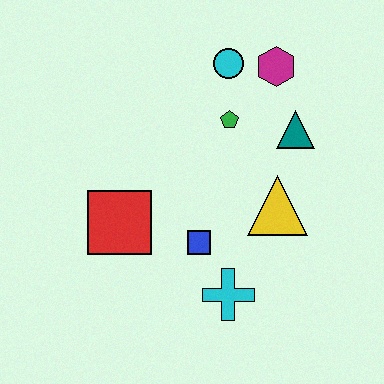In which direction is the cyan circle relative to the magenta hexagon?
The cyan circle is to the left of the magenta hexagon.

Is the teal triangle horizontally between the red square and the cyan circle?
No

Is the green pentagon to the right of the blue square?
Yes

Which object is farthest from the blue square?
The magenta hexagon is farthest from the blue square.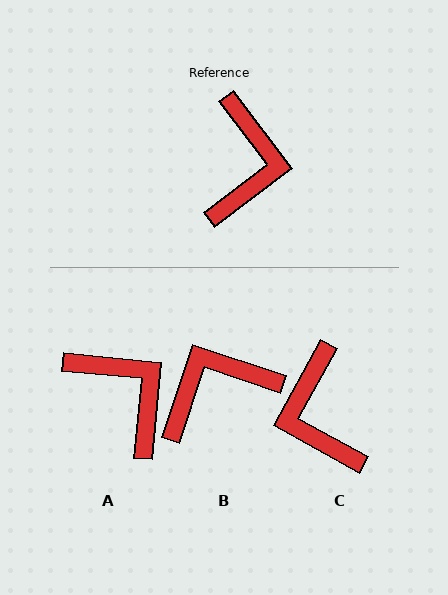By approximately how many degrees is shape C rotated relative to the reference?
Approximately 156 degrees clockwise.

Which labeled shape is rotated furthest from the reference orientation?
C, about 156 degrees away.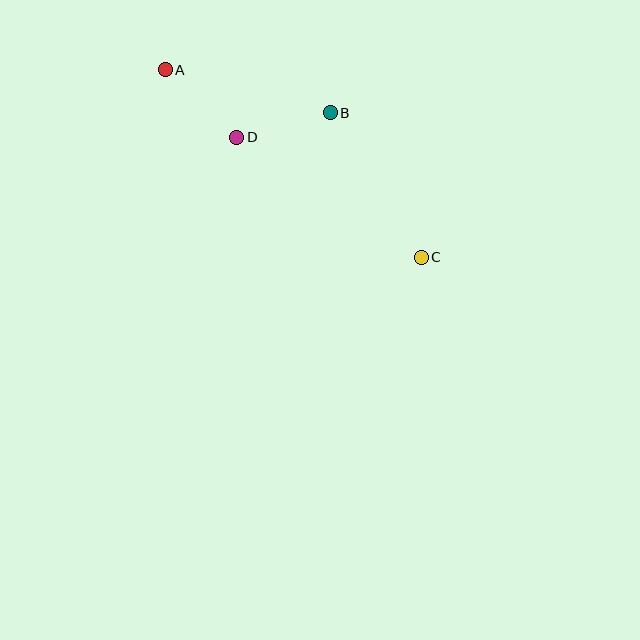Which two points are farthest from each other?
Points A and C are farthest from each other.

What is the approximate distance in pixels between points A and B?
The distance between A and B is approximately 171 pixels.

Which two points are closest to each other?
Points B and D are closest to each other.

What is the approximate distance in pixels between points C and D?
The distance between C and D is approximately 220 pixels.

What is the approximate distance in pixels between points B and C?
The distance between B and C is approximately 171 pixels.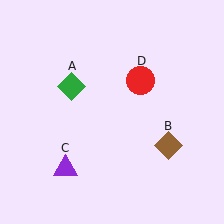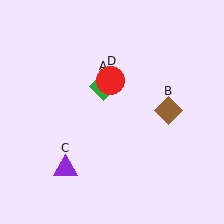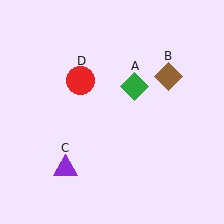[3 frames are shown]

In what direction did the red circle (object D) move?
The red circle (object D) moved left.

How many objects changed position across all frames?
3 objects changed position: green diamond (object A), brown diamond (object B), red circle (object D).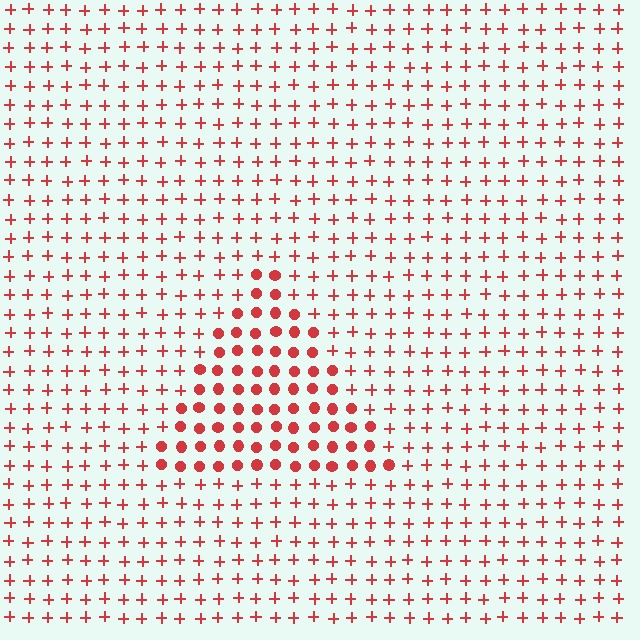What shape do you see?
I see a triangle.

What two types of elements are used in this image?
The image uses circles inside the triangle region and plus signs outside it.